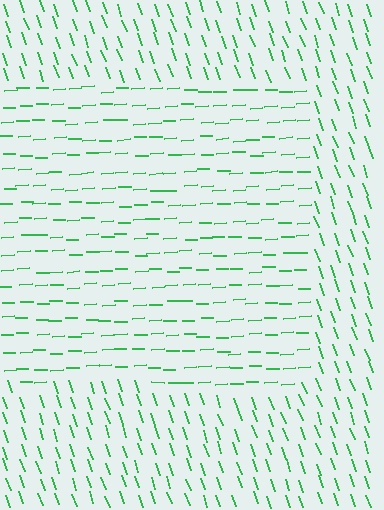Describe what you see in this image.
The image is filled with small green line segments. A rectangle region in the image has lines oriented differently from the surrounding lines, creating a visible texture boundary.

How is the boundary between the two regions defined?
The boundary is defined purely by a change in line orientation (approximately 73 degrees difference). All lines are the same color and thickness.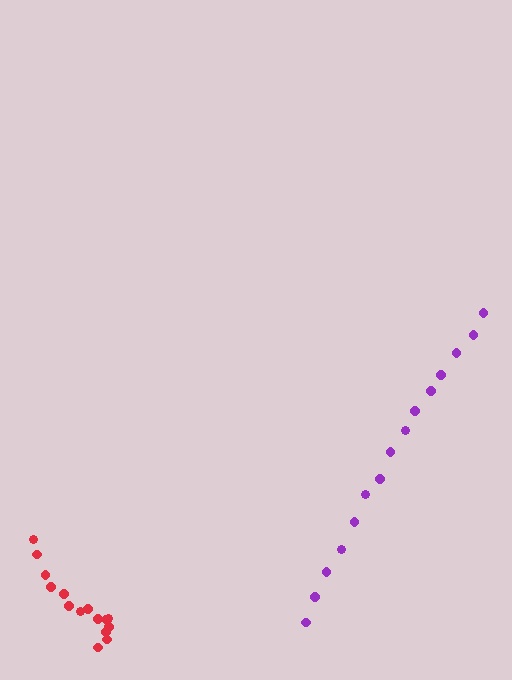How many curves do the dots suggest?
There are 2 distinct paths.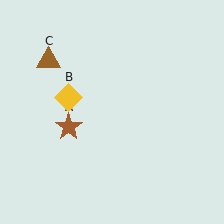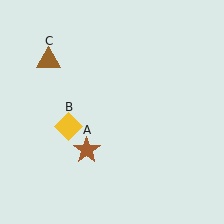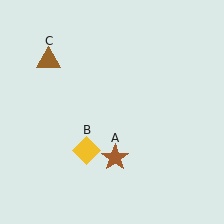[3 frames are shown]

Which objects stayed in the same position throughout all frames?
Brown triangle (object C) remained stationary.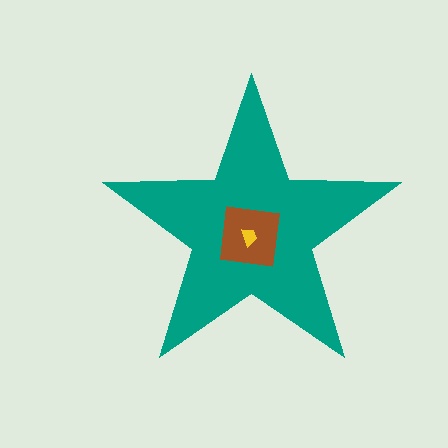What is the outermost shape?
The teal star.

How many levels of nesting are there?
3.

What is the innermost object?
The yellow trapezoid.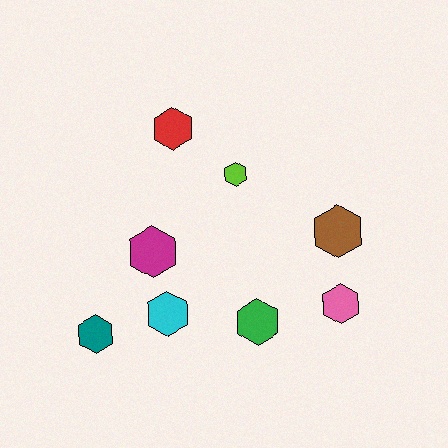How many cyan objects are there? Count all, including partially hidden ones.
There is 1 cyan object.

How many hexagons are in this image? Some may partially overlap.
There are 8 hexagons.